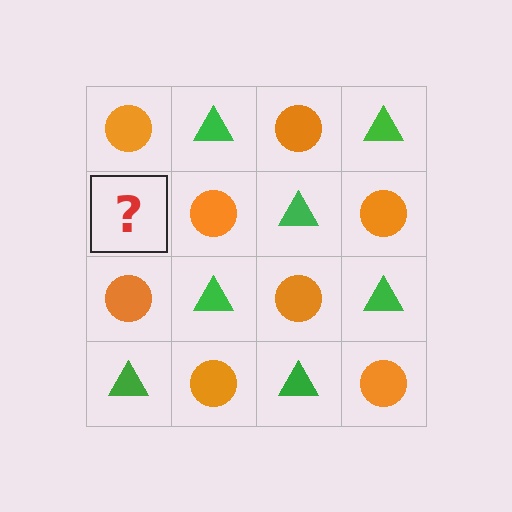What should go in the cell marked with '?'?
The missing cell should contain a green triangle.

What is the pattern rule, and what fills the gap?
The rule is that it alternates orange circle and green triangle in a checkerboard pattern. The gap should be filled with a green triangle.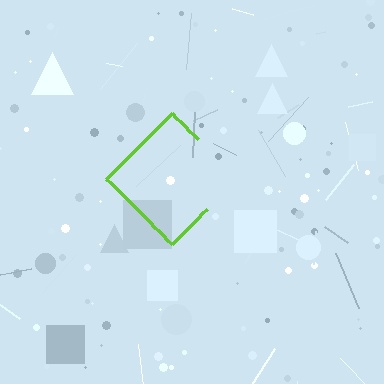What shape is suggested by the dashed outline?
The dashed outline suggests a diamond.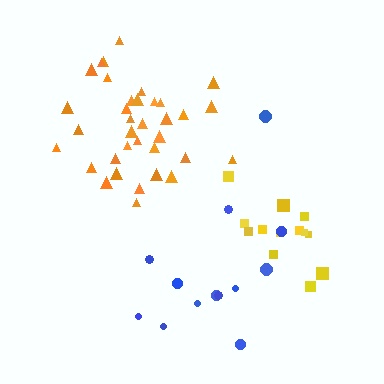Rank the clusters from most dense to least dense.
orange, yellow, blue.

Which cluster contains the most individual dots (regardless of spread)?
Orange (35).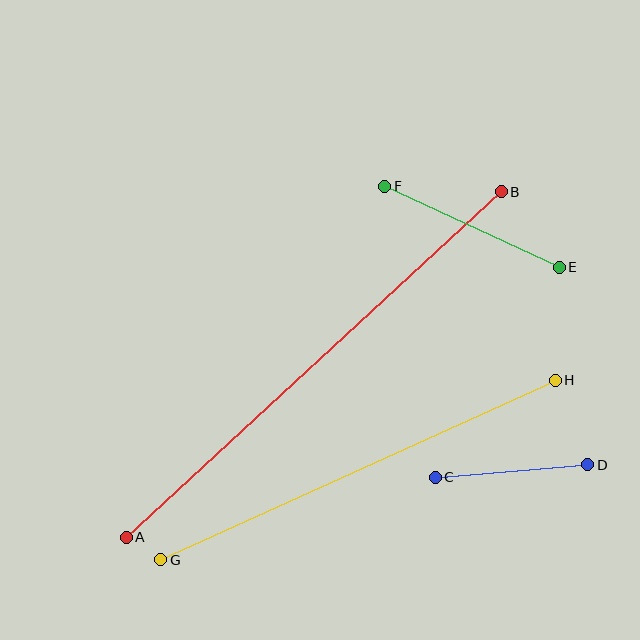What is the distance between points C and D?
The distance is approximately 153 pixels.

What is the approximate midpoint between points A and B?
The midpoint is at approximately (314, 365) pixels.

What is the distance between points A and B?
The distance is approximately 510 pixels.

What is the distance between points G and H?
The distance is approximately 433 pixels.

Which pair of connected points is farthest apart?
Points A and B are farthest apart.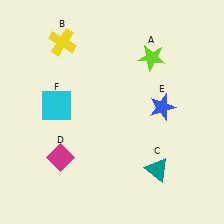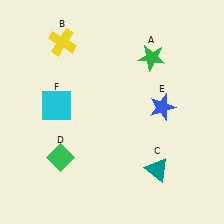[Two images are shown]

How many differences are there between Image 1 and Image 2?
There are 2 differences between the two images.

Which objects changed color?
A changed from lime to green. D changed from magenta to green.